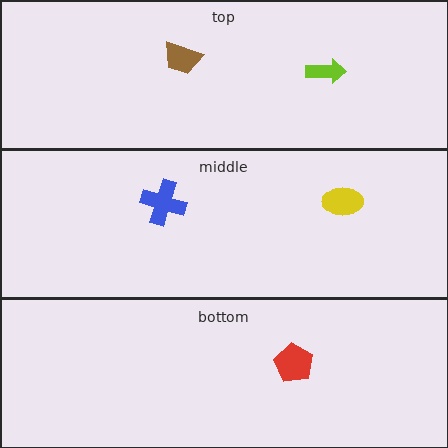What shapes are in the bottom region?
The red pentagon.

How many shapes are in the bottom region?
1.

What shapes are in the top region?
The brown trapezoid, the lime arrow.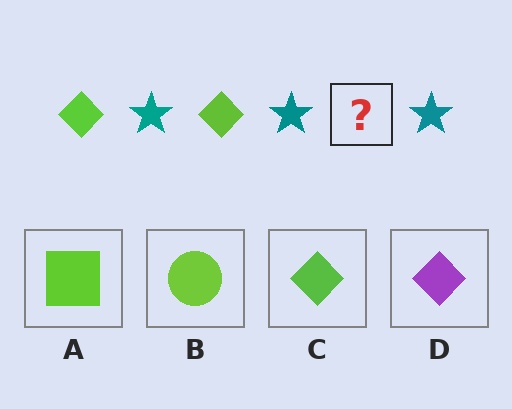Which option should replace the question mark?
Option C.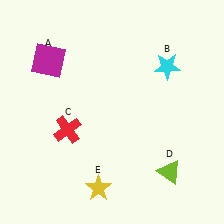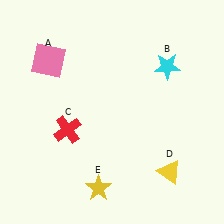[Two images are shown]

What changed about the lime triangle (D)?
In Image 1, D is lime. In Image 2, it changed to yellow.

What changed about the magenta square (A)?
In Image 1, A is magenta. In Image 2, it changed to pink.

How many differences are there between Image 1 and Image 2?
There are 2 differences between the two images.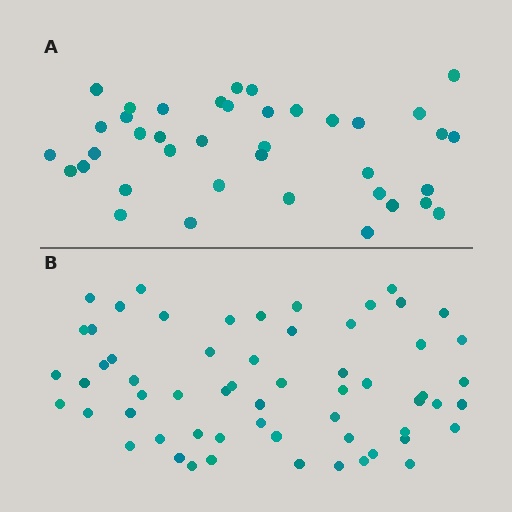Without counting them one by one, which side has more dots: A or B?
Region B (the bottom region) has more dots.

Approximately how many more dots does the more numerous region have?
Region B has approximately 20 more dots than region A.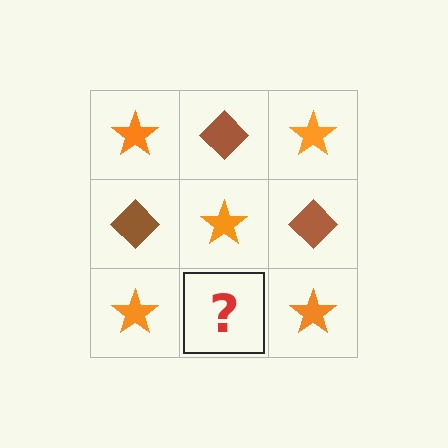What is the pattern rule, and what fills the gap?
The rule is that it alternates orange star and brown diamond in a checkerboard pattern. The gap should be filled with a brown diamond.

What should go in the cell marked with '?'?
The missing cell should contain a brown diamond.